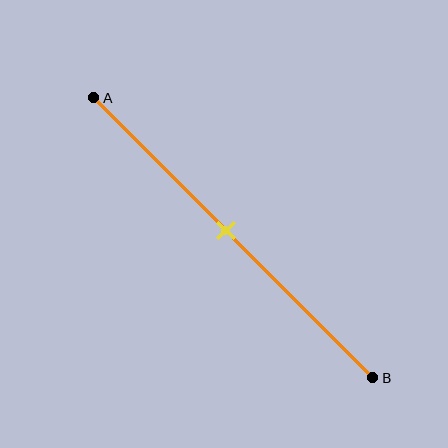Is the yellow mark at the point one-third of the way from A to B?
No, the mark is at about 45% from A, not at the 33% one-third point.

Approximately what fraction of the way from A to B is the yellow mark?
The yellow mark is approximately 45% of the way from A to B.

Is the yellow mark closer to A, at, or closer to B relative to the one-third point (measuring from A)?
The yellow mark is closer to point B than the one-third point of segment AB.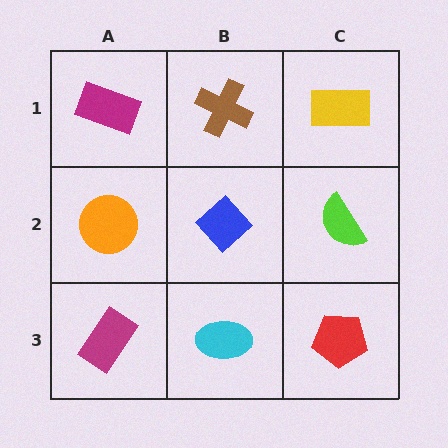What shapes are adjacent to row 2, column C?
A yellow rectangle (row 1, column C), a red pentagon (row 3, column C), a blue diamond (row 2, column B).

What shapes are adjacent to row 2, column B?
A brown cross (row 1, column B), a cyan ellipse (row 3, column B), an orange circle (row 2, column A), a lime semicircle (row 2, column C).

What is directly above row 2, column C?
A yellow rectangle.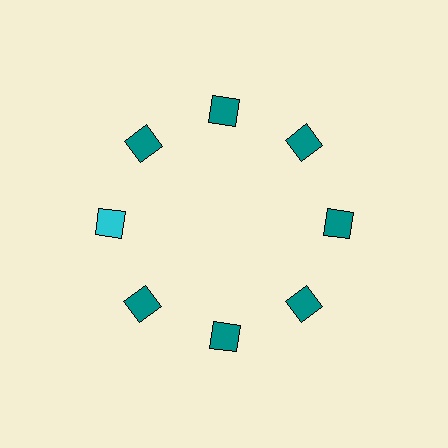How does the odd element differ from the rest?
It has a different color: cyan instead of teal.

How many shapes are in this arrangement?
There are 8 shapes arranged in a ring pattern.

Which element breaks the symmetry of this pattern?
The cyan square at roughly the 9 o'clock position breaks the symmetry. All other shapes are teal squares.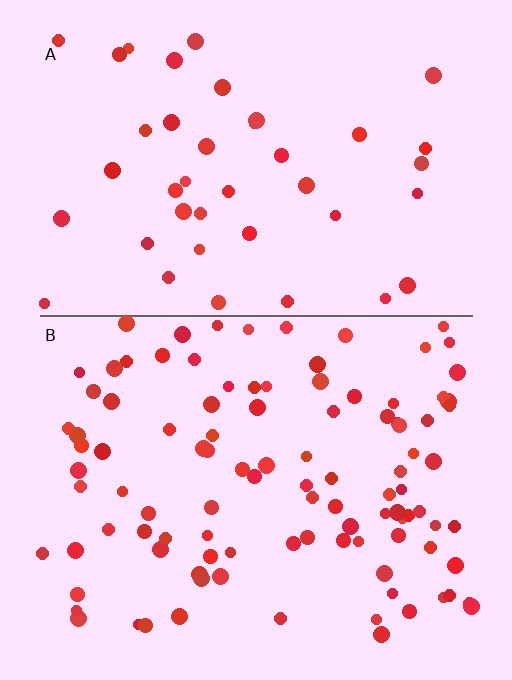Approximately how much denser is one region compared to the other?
Approximately 2.5× — region B over region A.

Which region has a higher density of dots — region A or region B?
B (the bottom).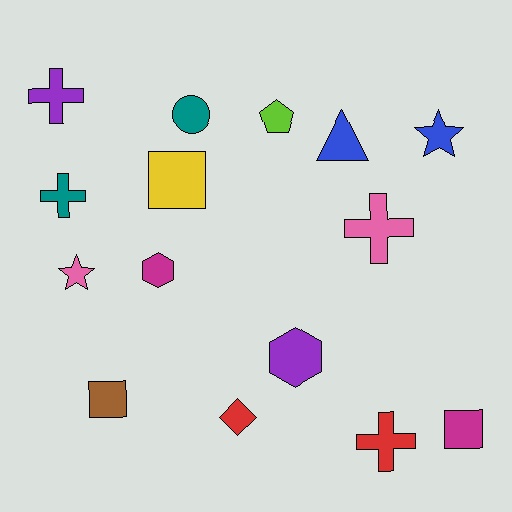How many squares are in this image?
There are 3 squares.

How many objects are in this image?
There are 15 objects.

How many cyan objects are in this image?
There are no cyan objects.